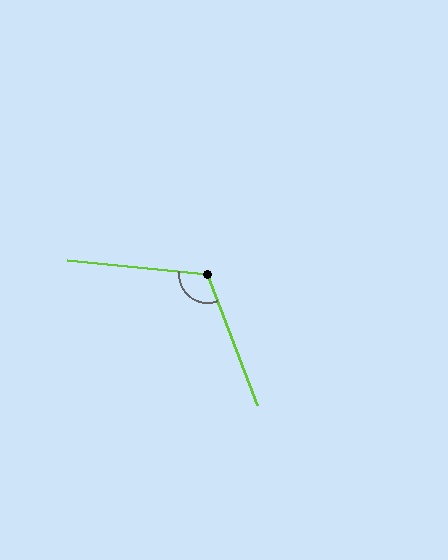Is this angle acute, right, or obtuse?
It is obtuse.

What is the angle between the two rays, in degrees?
Approximately 116 degrees.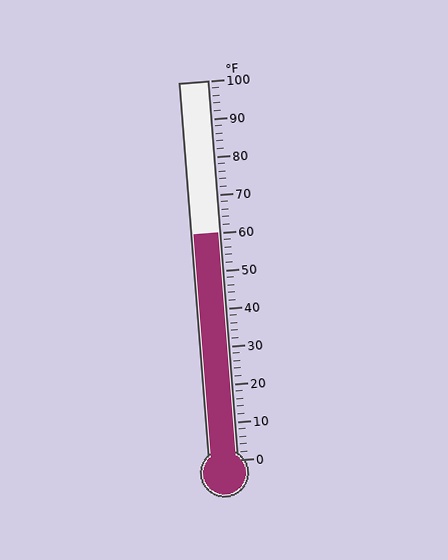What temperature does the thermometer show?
The thermometer shows approximately 60°F.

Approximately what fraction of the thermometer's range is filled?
The thermometer is filled to approximately 60% of its range.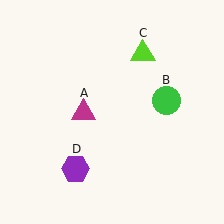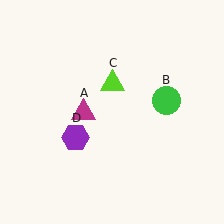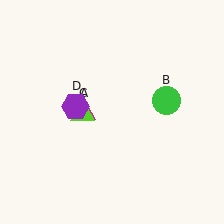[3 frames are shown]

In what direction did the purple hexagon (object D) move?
The purple hexagon (object D) moved up.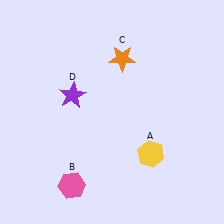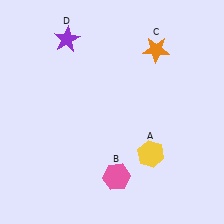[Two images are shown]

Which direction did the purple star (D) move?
The purple star (D) moved up.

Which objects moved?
The objects that moved are: the pink hexagon (B), the orange star (C), the purple star (D).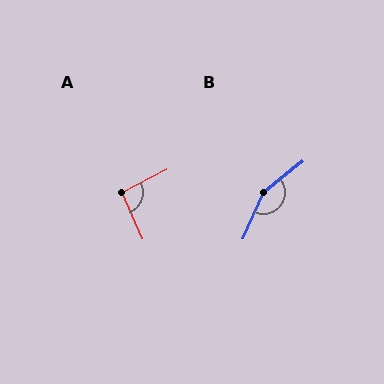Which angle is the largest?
B, at approximately 152 degrees.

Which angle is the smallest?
A, at approximately 93 degrees.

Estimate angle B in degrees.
Approximately 152 degrees.